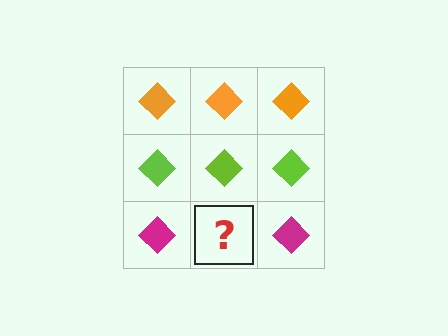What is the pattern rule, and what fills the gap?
The rule is that each row has a consistent color. The gap should be filled with a magenta diamond.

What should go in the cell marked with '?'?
The missing cell should contain a magenta diamond.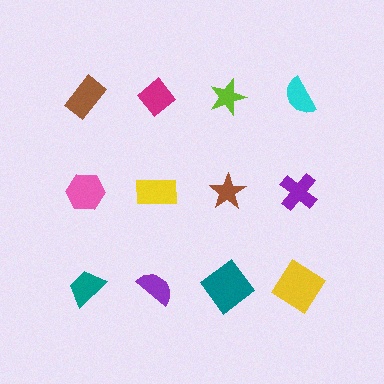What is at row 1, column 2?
A magenta diamond.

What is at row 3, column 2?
A purple semicircle.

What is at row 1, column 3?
A lime star.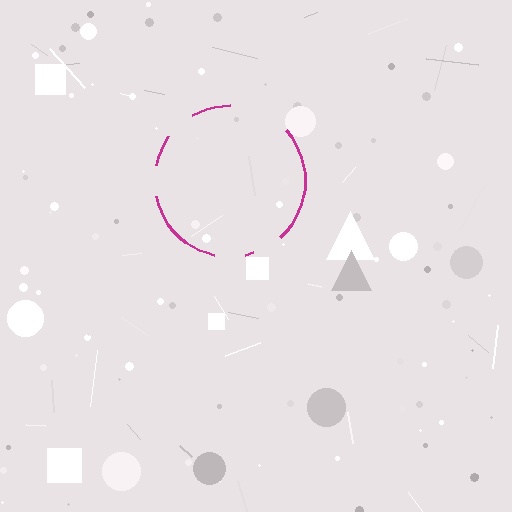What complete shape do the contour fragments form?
The contour fragments form a circle.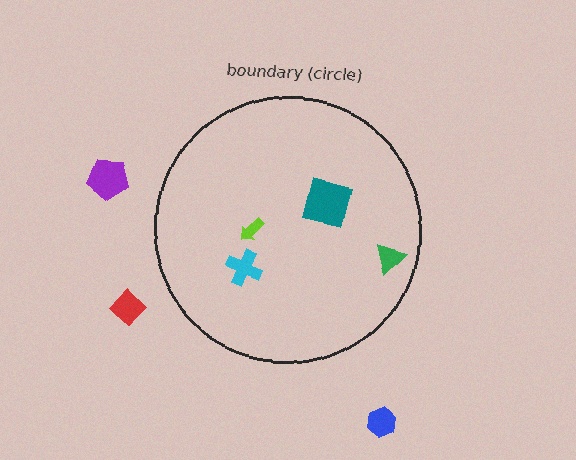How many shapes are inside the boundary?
4 inside, 3 outside.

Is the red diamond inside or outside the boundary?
Outside.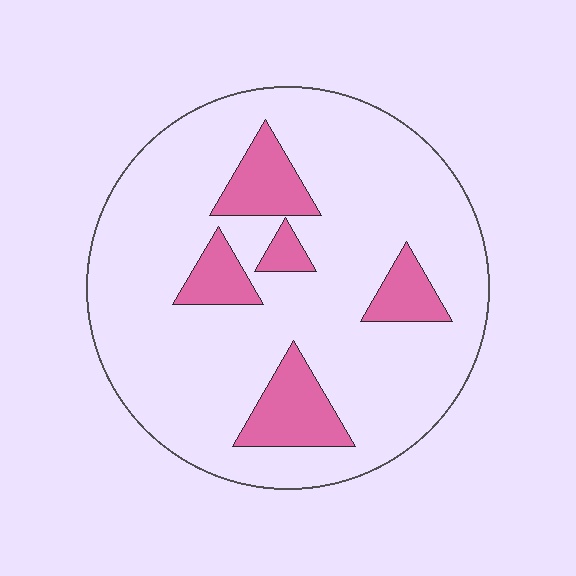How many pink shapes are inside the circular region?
5.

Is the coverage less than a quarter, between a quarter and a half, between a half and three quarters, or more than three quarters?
Less than a quarter.